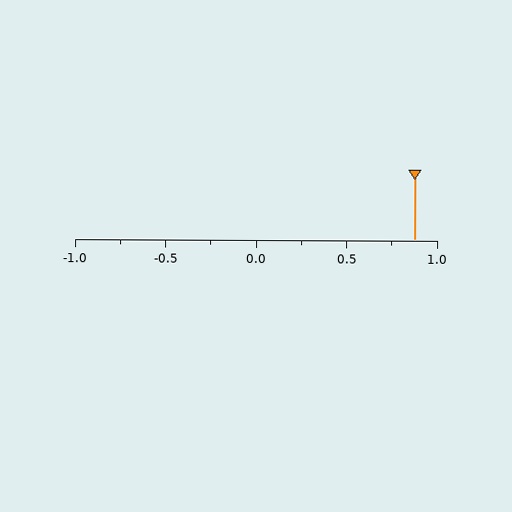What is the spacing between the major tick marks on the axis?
The major ticks are spaced 0.5 apart.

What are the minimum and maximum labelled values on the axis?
The axis runs from -1.0 to 1.0.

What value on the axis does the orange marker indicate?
The marker indicates approximately 0.88.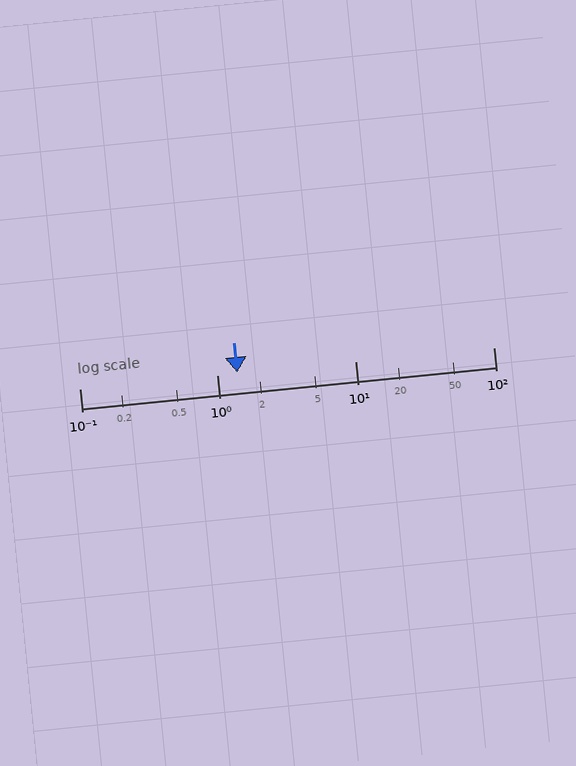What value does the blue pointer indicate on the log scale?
The pointer indicates approximately 1.4.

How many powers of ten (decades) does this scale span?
The scale spans 3 decades, from 0.1 to 100.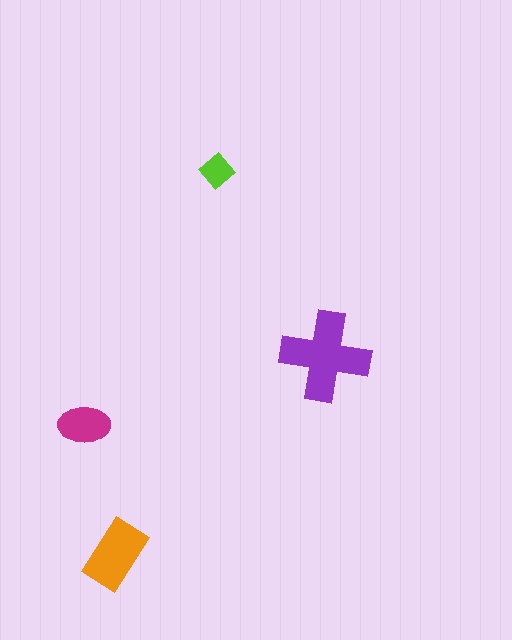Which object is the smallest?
The lime diamond.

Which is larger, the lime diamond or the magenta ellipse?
The magenta ellipse.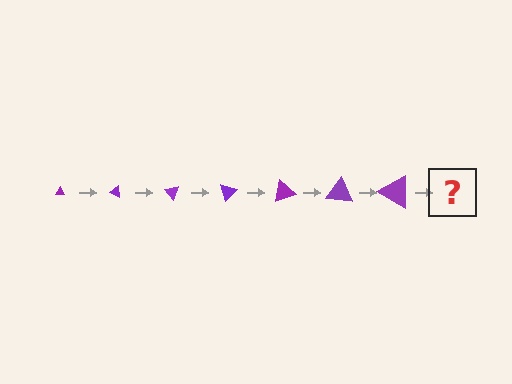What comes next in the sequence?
The next element should be a triangle, larger than the previous one and rotated 175 degrees from the start.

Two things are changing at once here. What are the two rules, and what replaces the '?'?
The two rules are that the triangle grows larger each step and it rotates 25 degrees each step. The '?' should be a triangle, larger than the previous one and rotated 175 degrees from the start.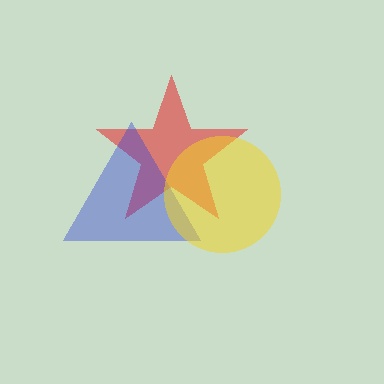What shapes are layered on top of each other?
The layered shapes are: a red star, a blue triangle, a yellow circle.